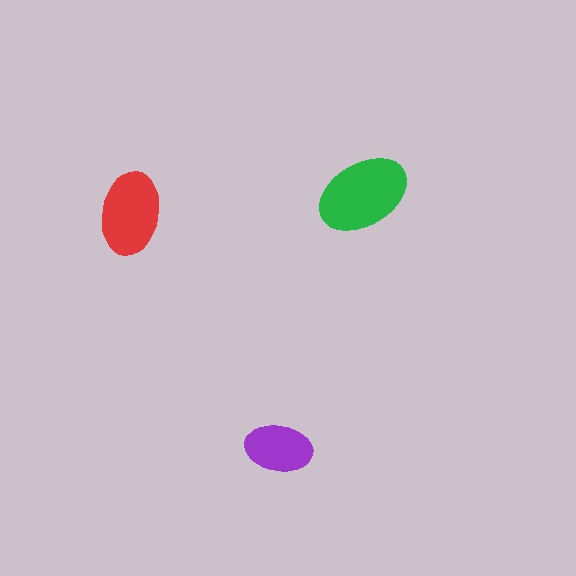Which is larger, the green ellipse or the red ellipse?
The green one.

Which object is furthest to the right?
The green ellipse is rightmost.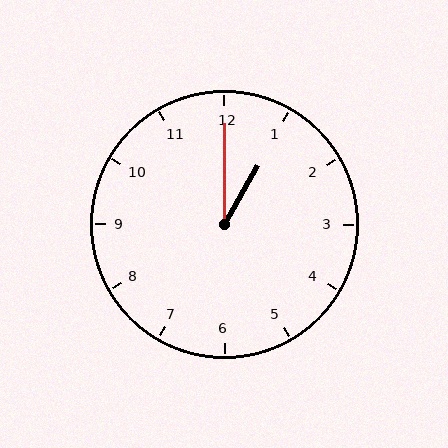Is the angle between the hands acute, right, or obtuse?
It is acute.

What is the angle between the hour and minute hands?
Approximately 30 degrees.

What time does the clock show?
1:00.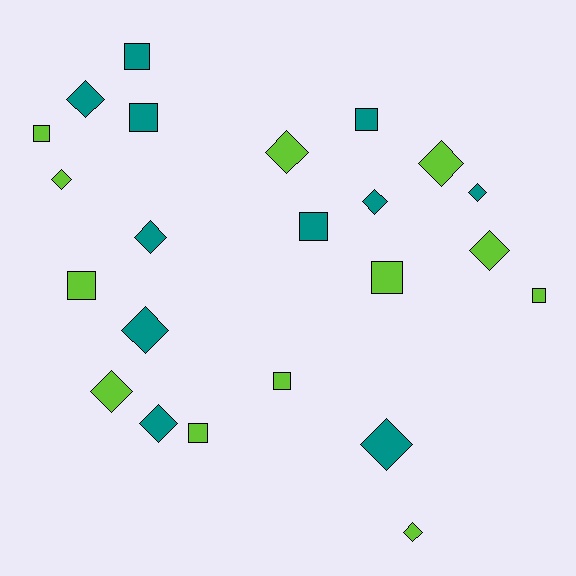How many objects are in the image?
There are 23 objects.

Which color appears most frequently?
Lime, with 12 objects.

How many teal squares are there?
There are 4 teal squares.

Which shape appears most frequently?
Diamond, with 13 objects.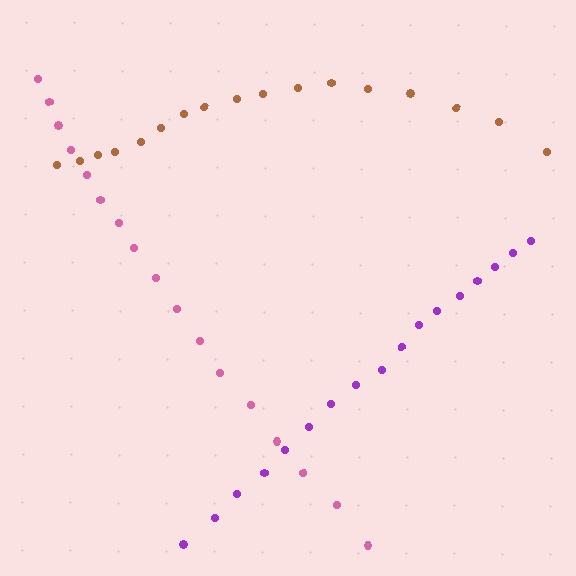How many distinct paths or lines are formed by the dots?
There are 3 distinct paths.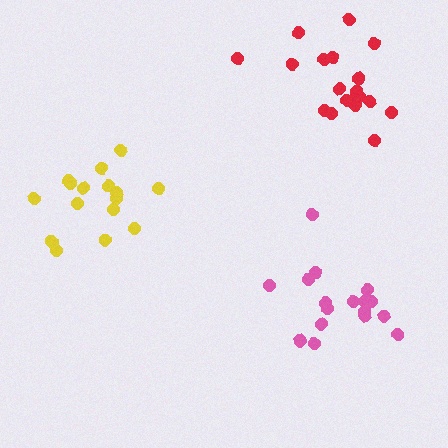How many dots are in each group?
Group 1: 19 dots, Group 2: 16 dots, Group 3: 17 dots (52 total).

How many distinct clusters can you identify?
There are 3 distinct clusters.